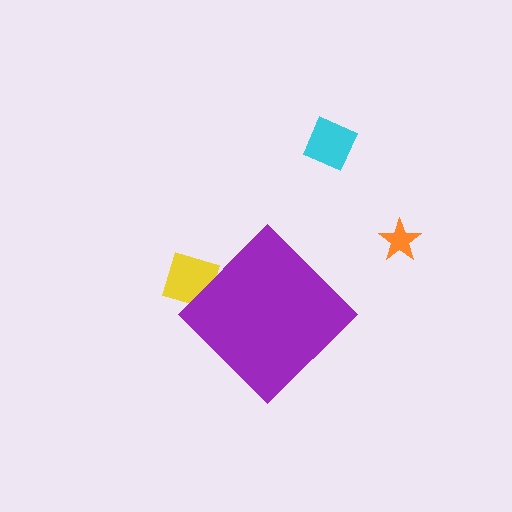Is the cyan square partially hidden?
No, the cyan square is fully visible.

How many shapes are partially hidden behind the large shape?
1 shape is partially hidden.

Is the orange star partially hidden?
No, the orange star is fully visible.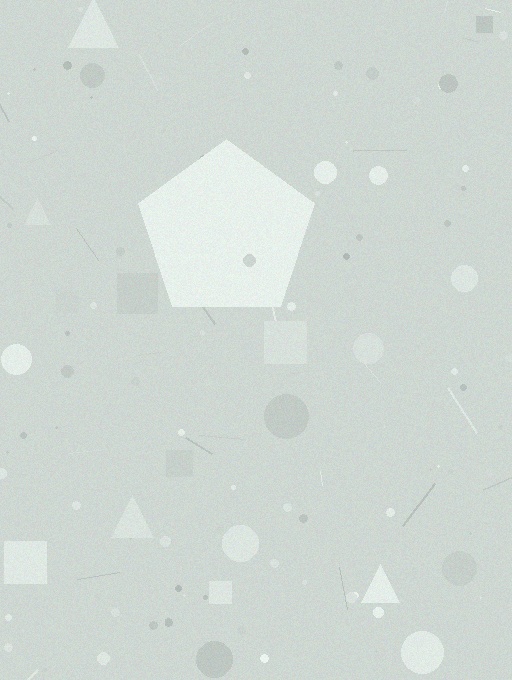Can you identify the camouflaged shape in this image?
The camouflaged shape is a pentagon.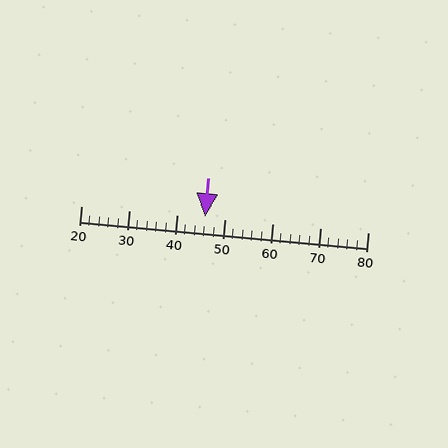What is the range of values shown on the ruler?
The ruler shows values from 20 to 80.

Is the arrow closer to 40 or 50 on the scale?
The arrow is closer to 50.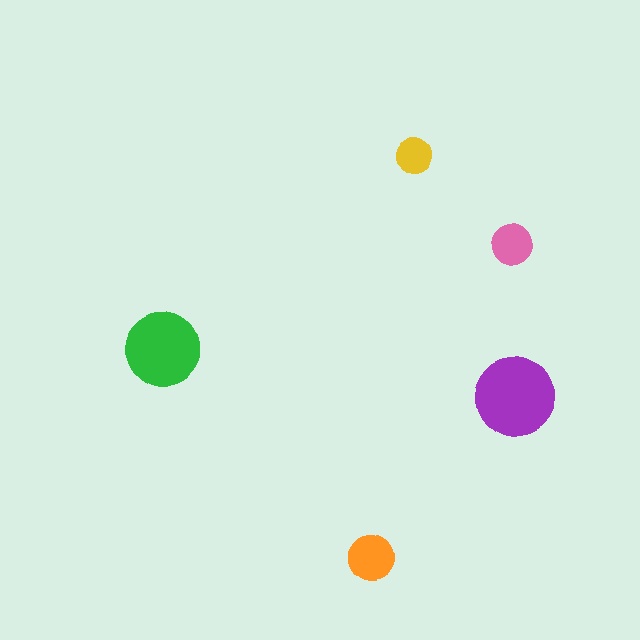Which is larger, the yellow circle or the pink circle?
The pink one.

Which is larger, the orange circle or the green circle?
The green one.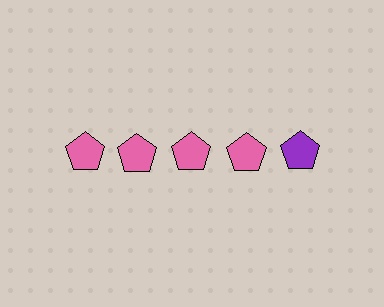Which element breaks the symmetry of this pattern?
The purple pentagon in the top row, rightmost column breaks the symmetry. All other shapes are pink pentagons.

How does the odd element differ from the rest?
It has a different color: purple instead of pink.